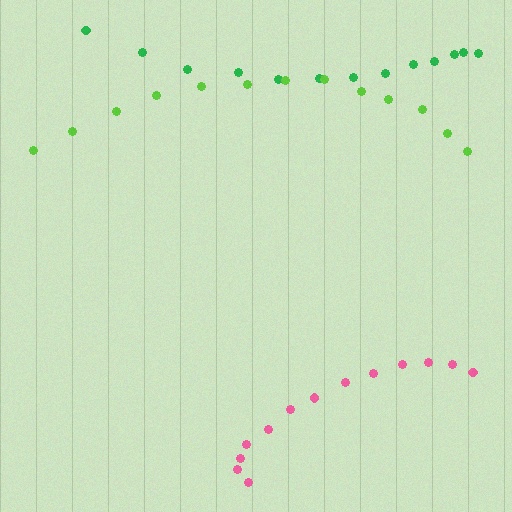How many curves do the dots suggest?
There are 3 distinct paths.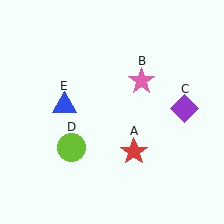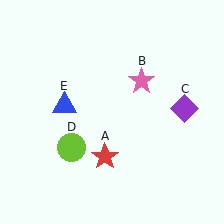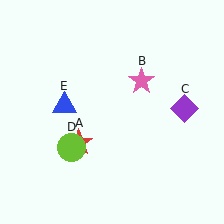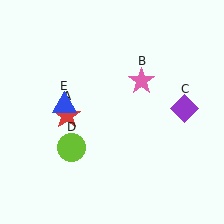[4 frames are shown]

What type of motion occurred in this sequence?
The red star (object A) rotated clockwise around the center of the scene.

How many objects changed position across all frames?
1 object changed position: red star (object A).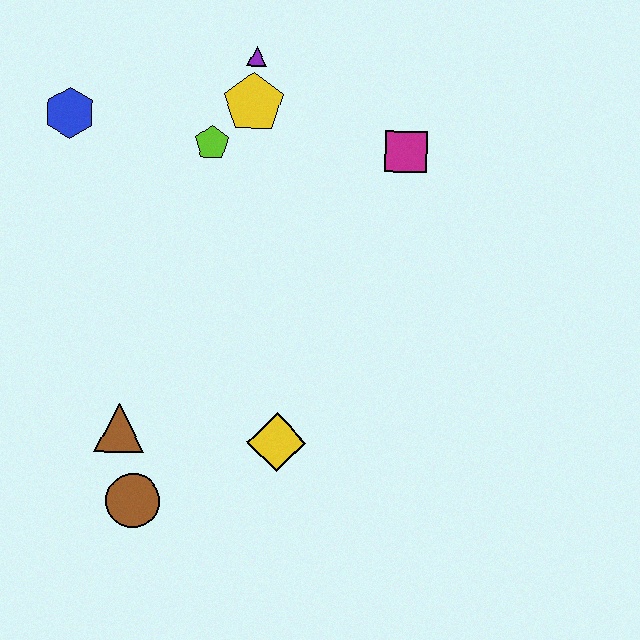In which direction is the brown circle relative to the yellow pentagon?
The brown circle is below the yellow pentagon.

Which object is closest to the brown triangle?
The brown circle is closest to the brown triangle.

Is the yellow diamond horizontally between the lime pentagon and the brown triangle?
No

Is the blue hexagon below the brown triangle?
No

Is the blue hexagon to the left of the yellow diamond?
Yes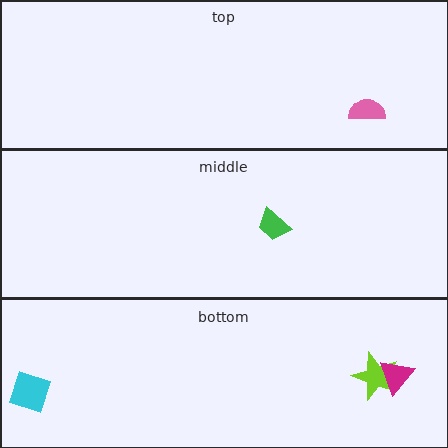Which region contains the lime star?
The bottom region.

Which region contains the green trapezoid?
The middle region.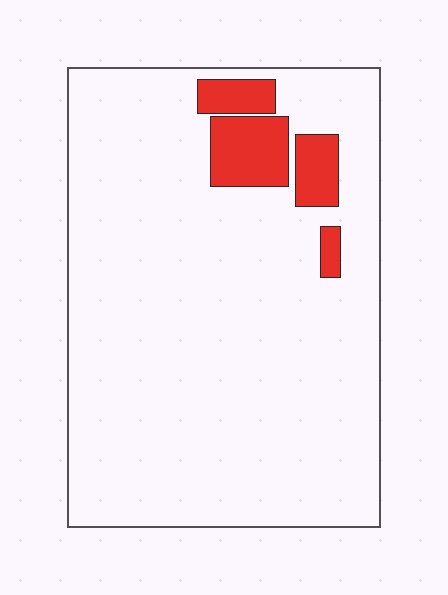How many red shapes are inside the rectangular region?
4.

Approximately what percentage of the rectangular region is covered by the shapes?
Approximately 10%.